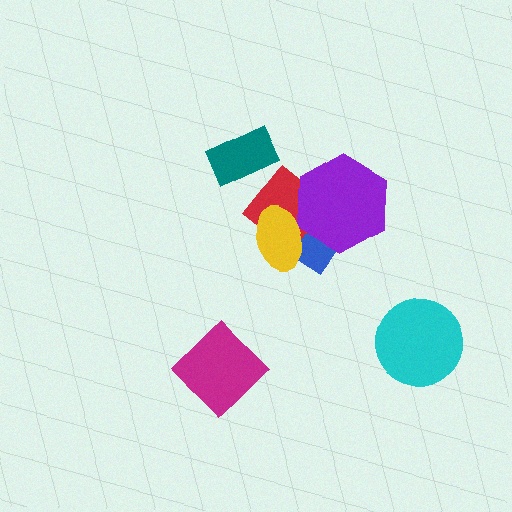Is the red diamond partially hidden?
Yes, it is partially covered by another shape.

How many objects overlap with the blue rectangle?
3 objects overlap with the blue rectangle.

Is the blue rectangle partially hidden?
Yes, it is partially covered by another shape.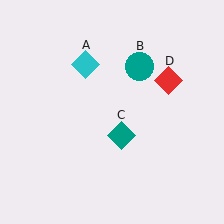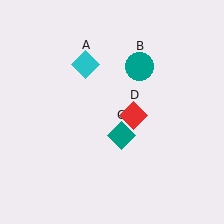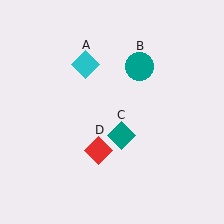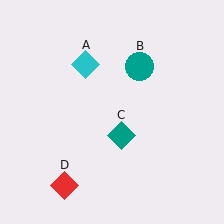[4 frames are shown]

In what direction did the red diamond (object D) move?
The red diamond (object D) moved down and to the left.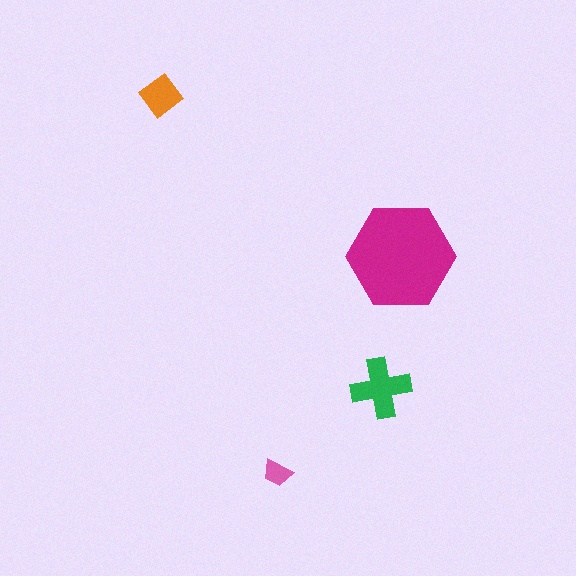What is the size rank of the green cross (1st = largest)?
2nd.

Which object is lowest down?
The pink trapezoid is bottommost.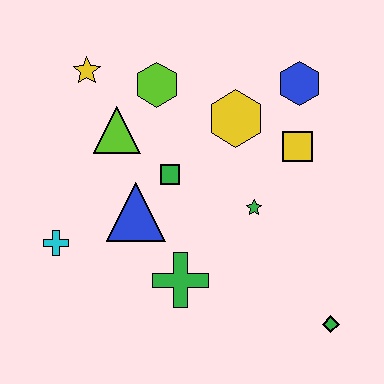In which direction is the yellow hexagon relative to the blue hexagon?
The yellow hexagon is to the left of the blue hexagon.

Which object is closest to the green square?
The blue triangle is closest to the green square.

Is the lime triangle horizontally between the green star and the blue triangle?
No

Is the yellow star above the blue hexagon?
Yes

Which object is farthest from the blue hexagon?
The cyan cross is farthest from the blue hexagon.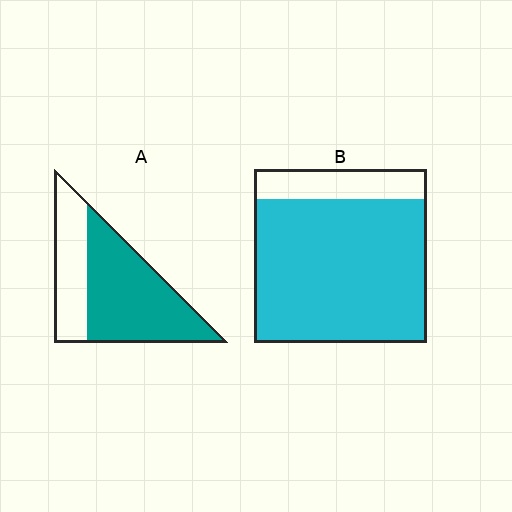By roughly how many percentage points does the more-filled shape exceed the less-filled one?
By roughly 15 percentage points (B over A).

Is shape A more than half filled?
Yes.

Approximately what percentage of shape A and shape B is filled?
A is approximately 65% and B is approximately 85%.